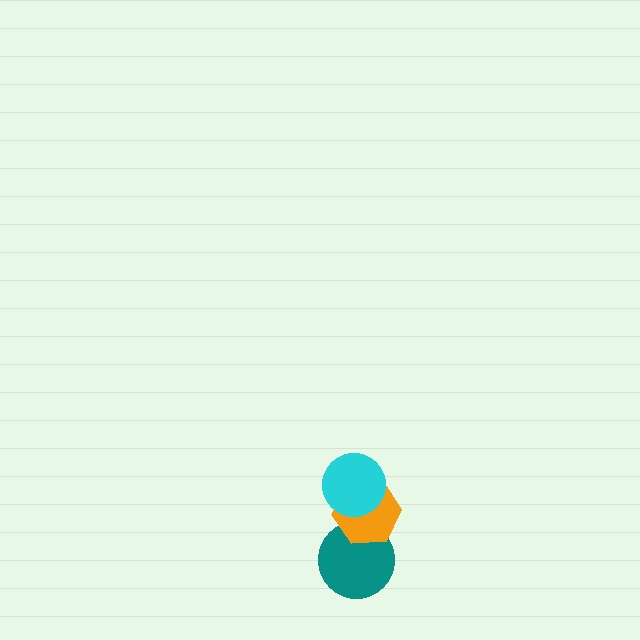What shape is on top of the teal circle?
The orange hexagon is on top of the teal circle.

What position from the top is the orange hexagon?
The orange hexagon is 2nd from the top.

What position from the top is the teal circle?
The teal circle is 3rd from the top.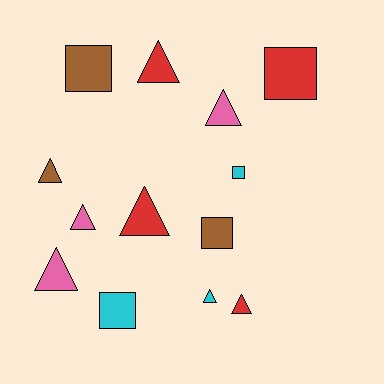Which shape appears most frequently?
Triangle, with 8 objects.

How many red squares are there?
There is 1 red square.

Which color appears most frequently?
Red, with 4 objects.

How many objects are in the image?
There are 13 objects.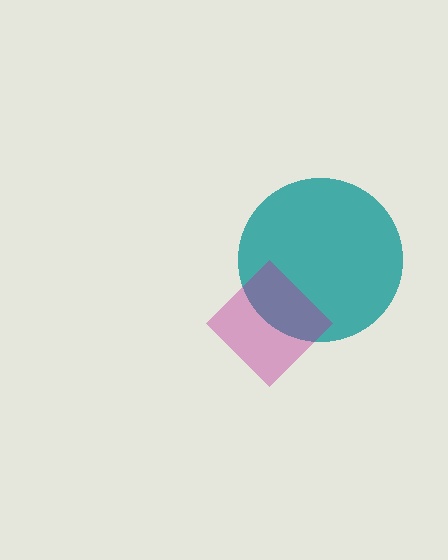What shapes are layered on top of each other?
The layered shapes are: a teal circle, a magenta diamond.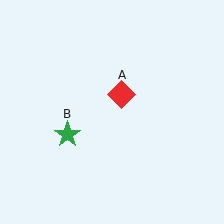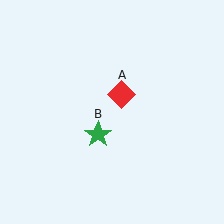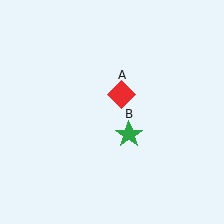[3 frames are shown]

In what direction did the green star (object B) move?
The green star (object B) moved right.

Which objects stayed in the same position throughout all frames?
Red diamond (object A) remained stationary.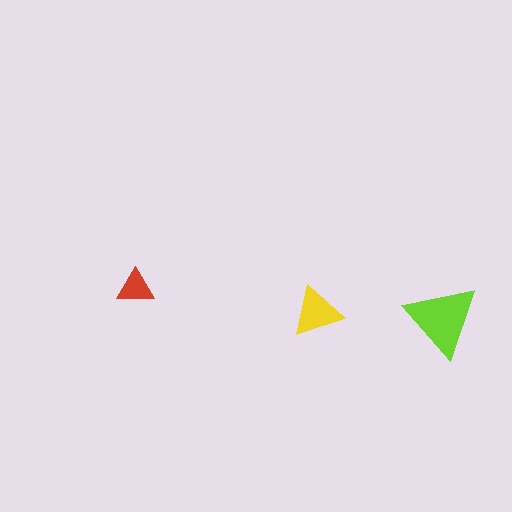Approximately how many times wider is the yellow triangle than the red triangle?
About 1.5 times wider.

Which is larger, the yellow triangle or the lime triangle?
The lime one.